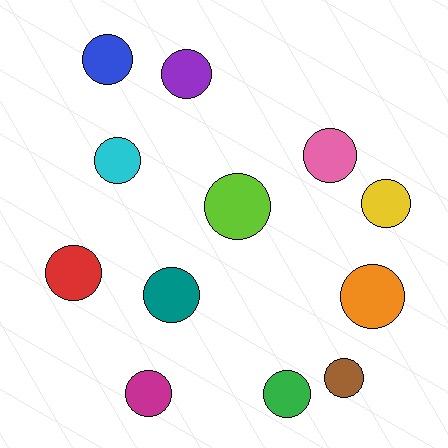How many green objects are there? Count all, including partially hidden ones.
There is 1 green object.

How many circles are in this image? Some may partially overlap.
There are 12 circles.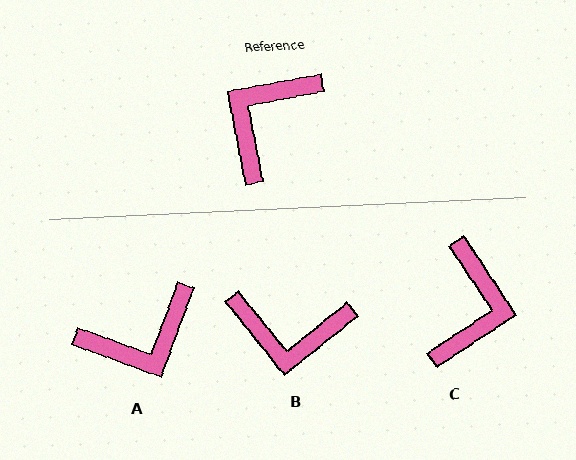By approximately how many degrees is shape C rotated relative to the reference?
Approximately 157 degrees clockwise.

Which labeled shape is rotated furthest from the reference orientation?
C, about 157 degrees away.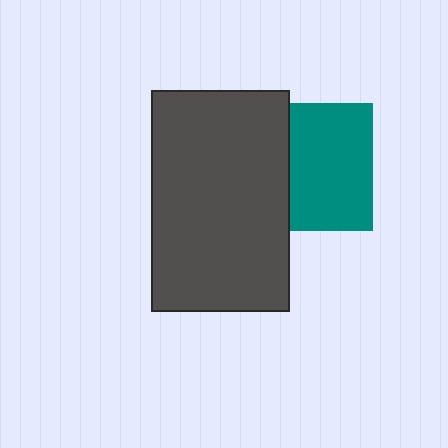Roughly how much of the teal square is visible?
Most of it is visible (roughly 66%).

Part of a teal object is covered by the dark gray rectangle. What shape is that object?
It is a square.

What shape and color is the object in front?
The object in front is a dark gray rectangle.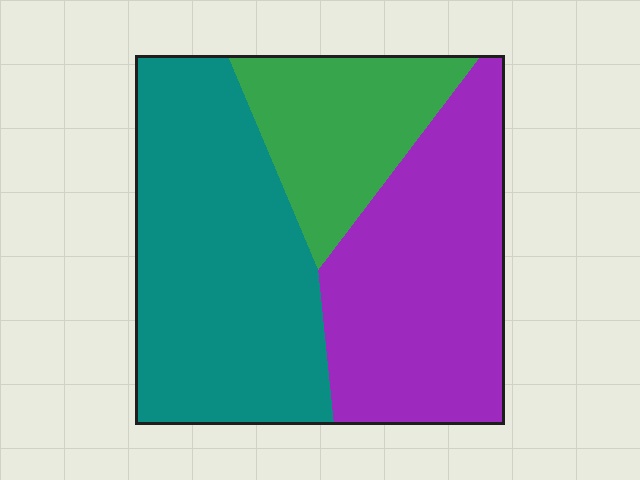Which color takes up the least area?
Green, at roughly 20%.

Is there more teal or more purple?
Teal.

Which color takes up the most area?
Teal, at roughly 45%.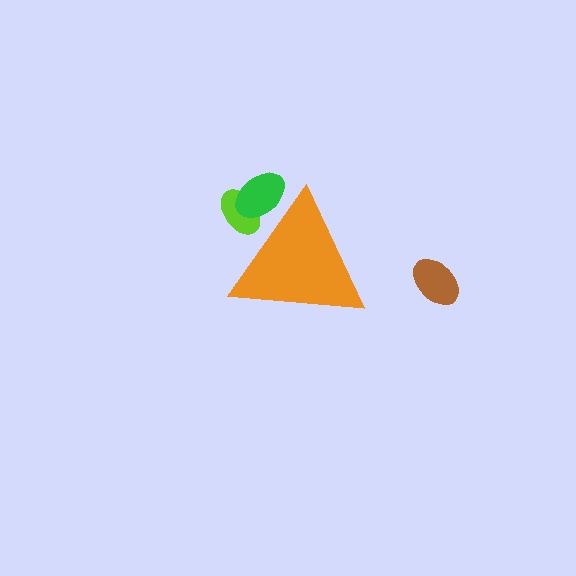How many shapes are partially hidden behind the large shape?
2 shapes are partially hidden.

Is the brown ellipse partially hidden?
No, the brown ellipse is fully visible.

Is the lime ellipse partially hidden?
Yes, the lime ellipse is partially hidden behind the orange triangle.